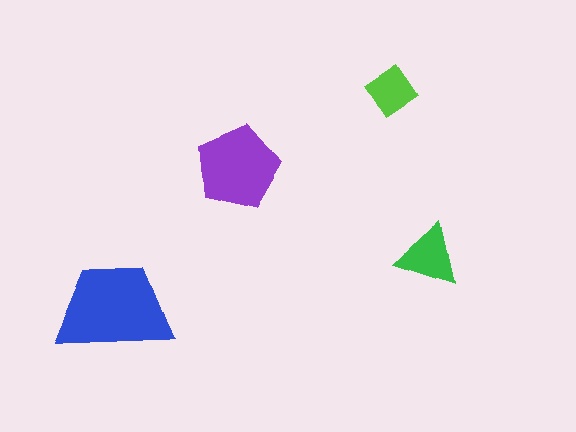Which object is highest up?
The lime diamond is topmost.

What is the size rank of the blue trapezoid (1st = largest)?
1st.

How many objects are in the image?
There are 4 objects in the image.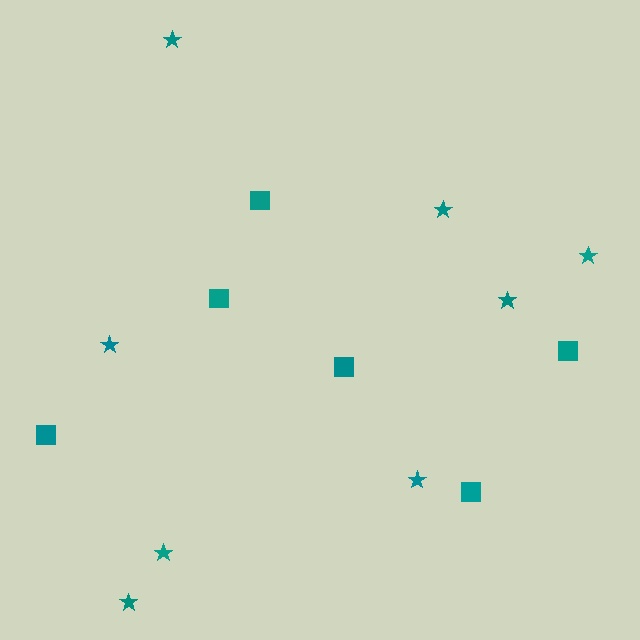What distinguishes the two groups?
There are 2 groups: one group of stars (8) and one group of squares (6).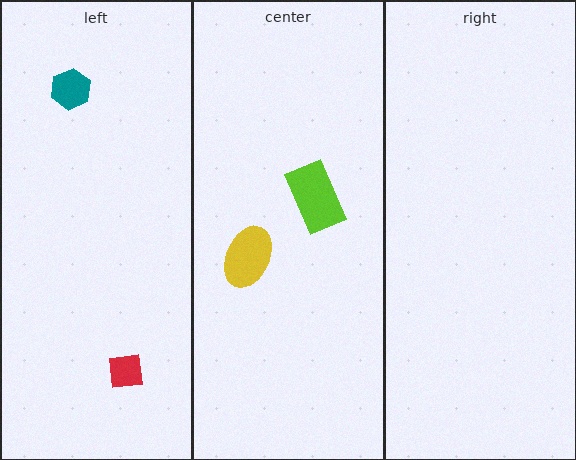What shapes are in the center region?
The lime rectangle, the yellow ellipse.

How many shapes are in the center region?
2.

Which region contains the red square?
The left region.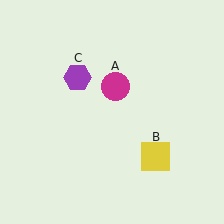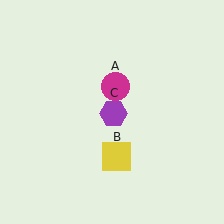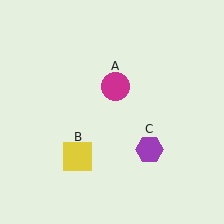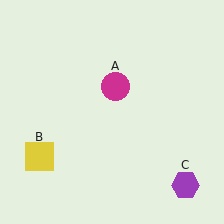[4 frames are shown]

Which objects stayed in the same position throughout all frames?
Magenta circle (object A) remained stationary.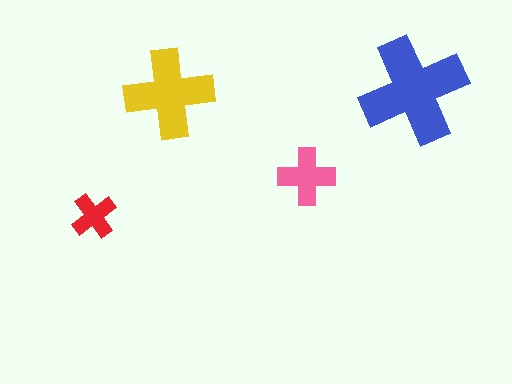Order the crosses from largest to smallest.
the blue one, the yellow one, the pink one, the red one.